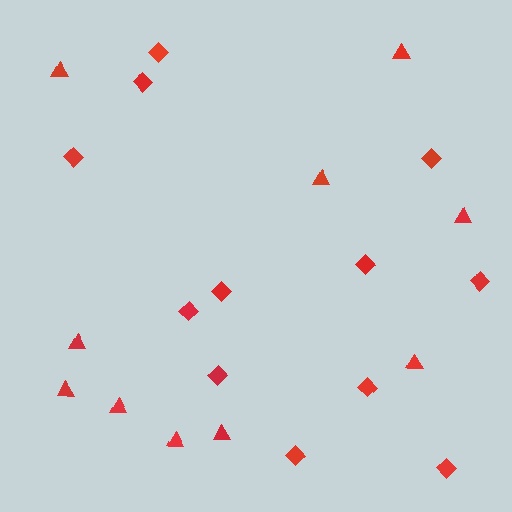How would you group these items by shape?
There are 2 groups: one group of diamonds (12) and one group of triangles (10).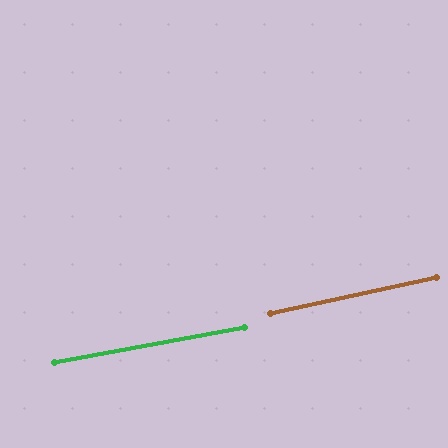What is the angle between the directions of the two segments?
Approximately 2 degrees.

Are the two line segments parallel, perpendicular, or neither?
Parallel — their directions differ by only 1.8°.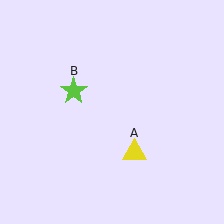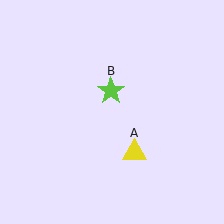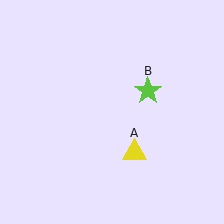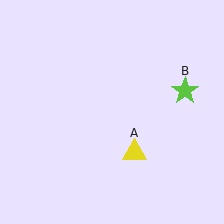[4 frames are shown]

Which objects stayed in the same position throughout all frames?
Yellow triangle (object A) remained stationary.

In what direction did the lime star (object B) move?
The lime star (object B) moved right.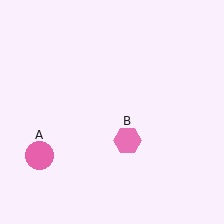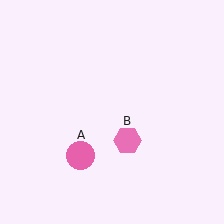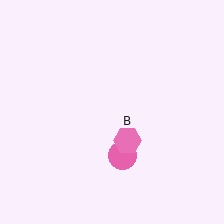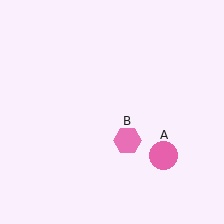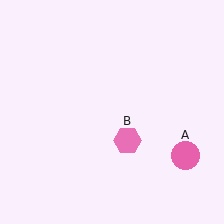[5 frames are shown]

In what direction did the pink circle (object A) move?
The pink circle (object A) moved right.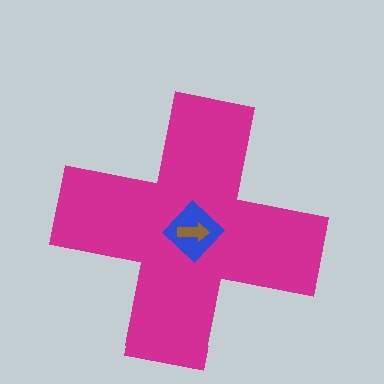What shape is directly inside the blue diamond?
The brown arrow.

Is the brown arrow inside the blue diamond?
Yes.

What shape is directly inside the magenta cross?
The blue diamond.